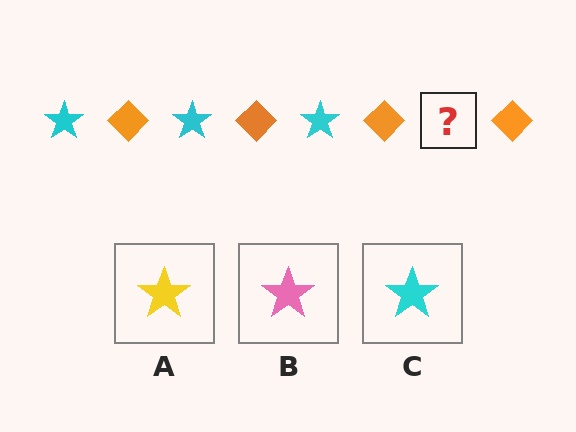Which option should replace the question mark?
Option C.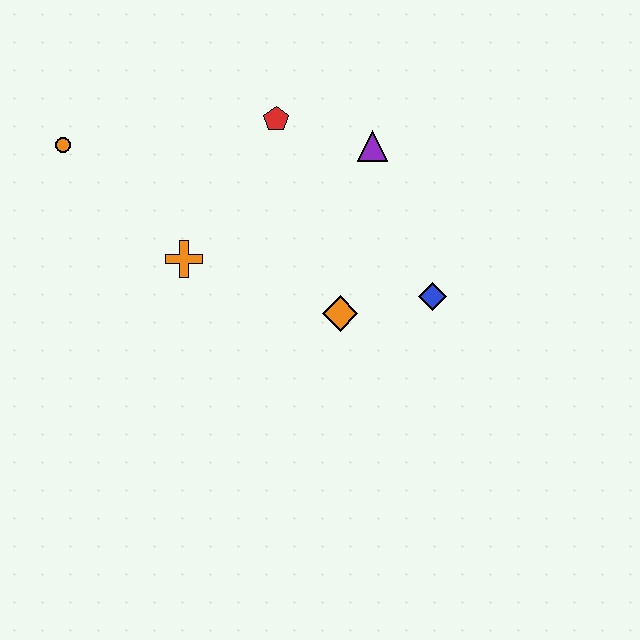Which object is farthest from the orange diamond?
The orange circle is farthest from the orange diamond.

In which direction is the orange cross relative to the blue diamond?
The orange cross is to the left of the blue diamond.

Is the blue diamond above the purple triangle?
No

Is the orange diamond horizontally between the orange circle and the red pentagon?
No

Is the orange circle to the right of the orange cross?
No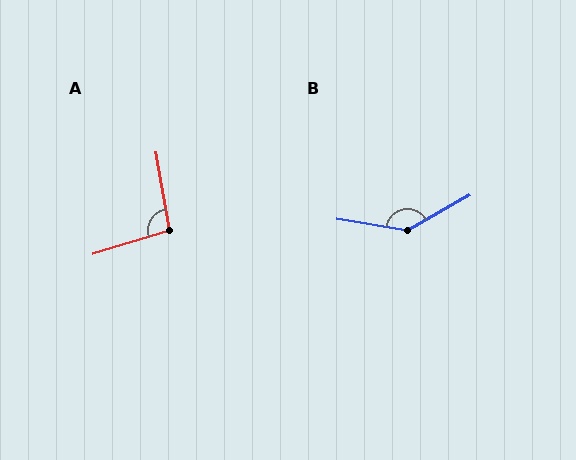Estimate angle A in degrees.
Approximately 98 degrees.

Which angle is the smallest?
A, at approximately 98 degrees.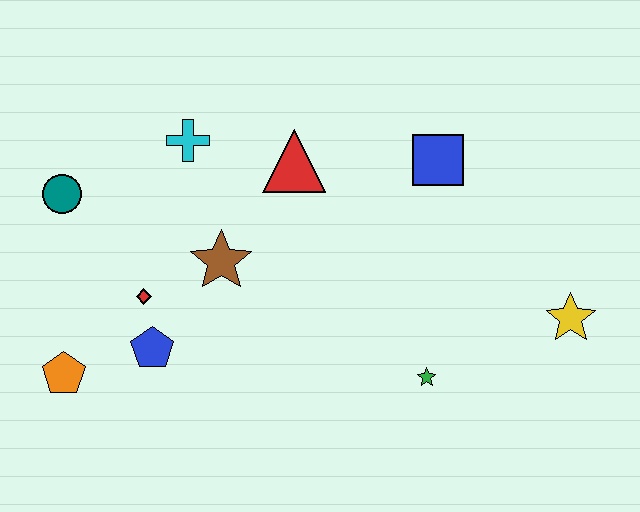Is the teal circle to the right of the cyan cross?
No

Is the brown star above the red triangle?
No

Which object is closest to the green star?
The yellow star is closest to the green star.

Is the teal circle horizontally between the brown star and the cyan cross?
No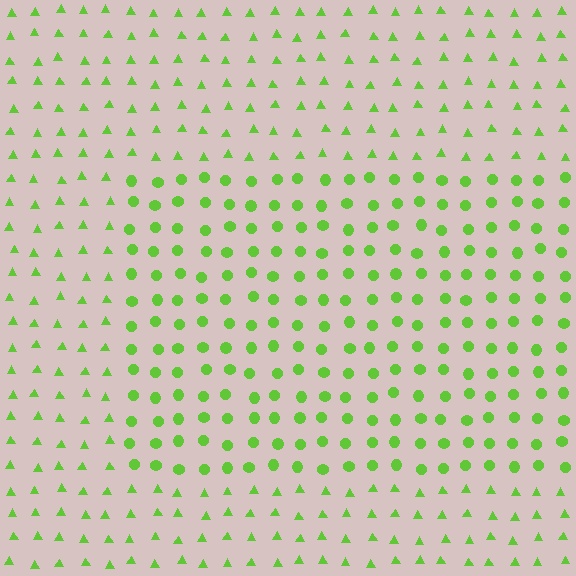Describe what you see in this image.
The image is filled with small lime elements arranged in a uniform grid. A rectangle-shaped region contains circles, while the surrounding area contains triangles. The boundary is defined purely by the change in element shape.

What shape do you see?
I see a rectangle.